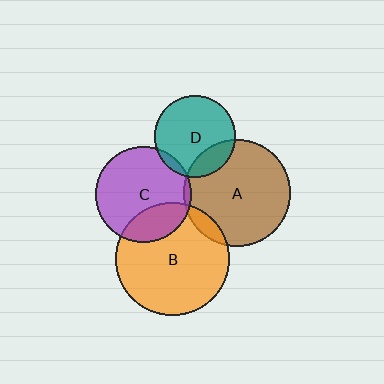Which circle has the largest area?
Circle B (orange).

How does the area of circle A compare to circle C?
Approximately 1.2 times.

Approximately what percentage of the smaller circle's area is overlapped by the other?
Approximately 20%.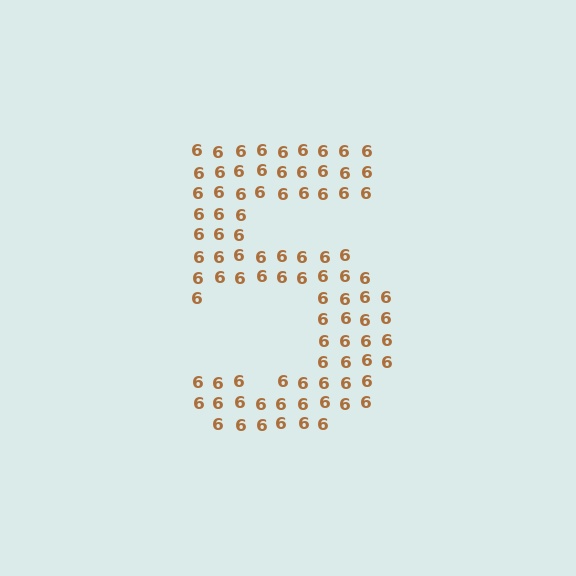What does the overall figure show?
The overall figure shows the digit 5.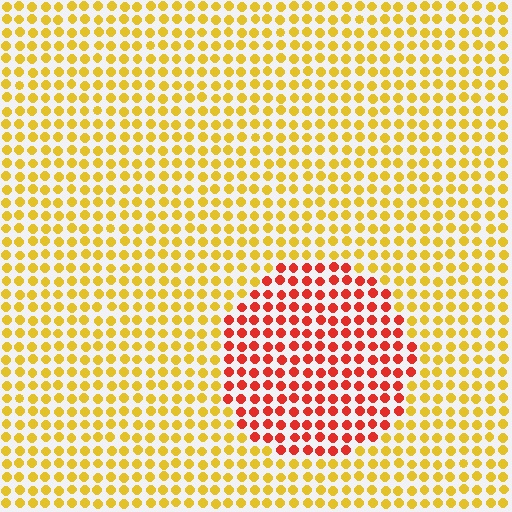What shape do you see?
I see a circle.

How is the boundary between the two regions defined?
The boundary is defined purely by a slight shift in hue (about 48 degrees). Spacing, size, and orientation are identical on both sides.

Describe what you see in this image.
The image is filled with small yellow elements in a uniform arrangement. A circle-shaped region is visible where the elements are tinted to a slightly different hue, forming a subtle color boundary.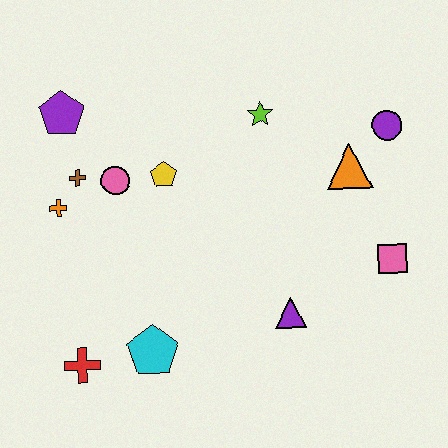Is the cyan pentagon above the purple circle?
No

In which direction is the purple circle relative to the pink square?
The purple circle is above the pink square.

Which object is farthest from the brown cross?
The pink square is farthest from the brown cross.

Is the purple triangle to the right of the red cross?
Yes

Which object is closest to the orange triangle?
The purple circle is closest to the orange triangle.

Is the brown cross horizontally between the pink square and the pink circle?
No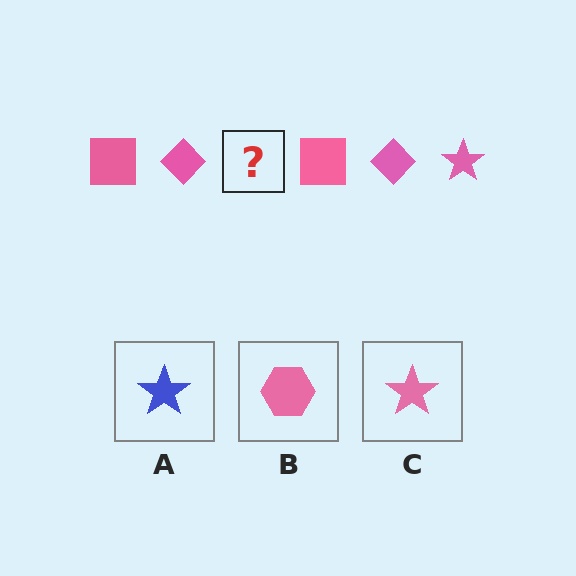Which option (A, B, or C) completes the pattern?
C.